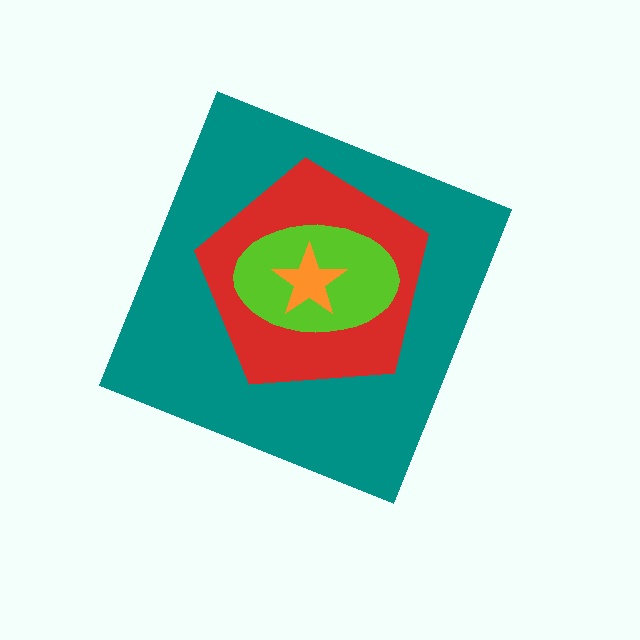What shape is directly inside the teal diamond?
The red pentagon.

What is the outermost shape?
The teal diamond.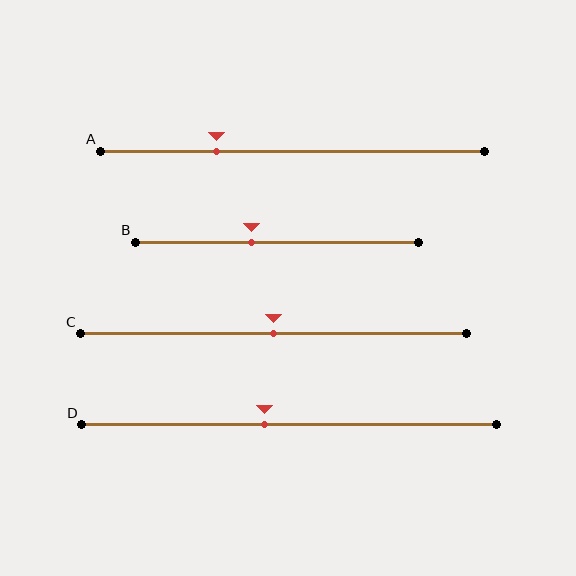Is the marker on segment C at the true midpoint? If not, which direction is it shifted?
Yes, the marker on segment C is at the true midpoint.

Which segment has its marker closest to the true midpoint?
Segment C has its marker closest to the true midpoint.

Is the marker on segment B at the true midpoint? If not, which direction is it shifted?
No, the marker on segment B is shifted to the left by about 9% of the segment length.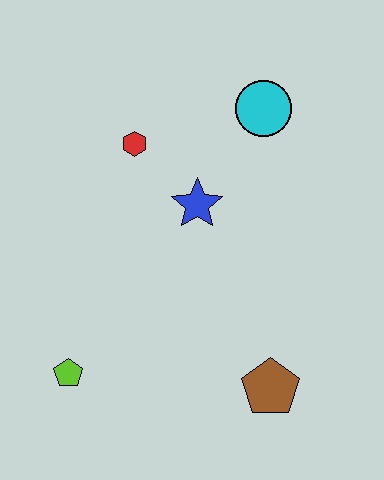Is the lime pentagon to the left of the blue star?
Yes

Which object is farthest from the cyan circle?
The lime pentagon is farthest from the cyan circle.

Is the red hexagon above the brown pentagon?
Yes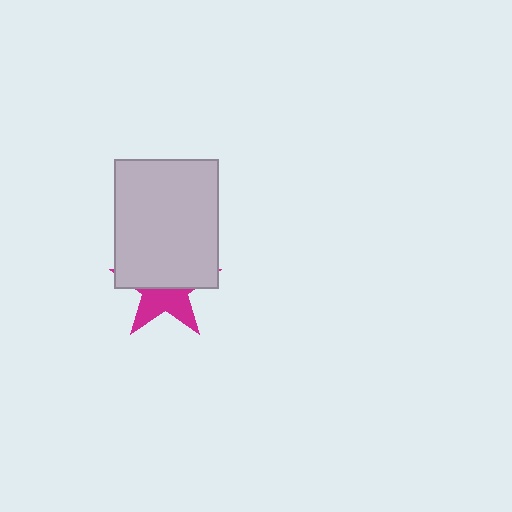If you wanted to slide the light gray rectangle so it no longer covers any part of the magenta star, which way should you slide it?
Slide it up — that is the most direct way to separate the two shapes.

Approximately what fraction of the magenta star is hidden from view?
Roughly 57% of the magenta star is hidden behind the light gray rectangle.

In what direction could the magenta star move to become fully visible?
The magenta star could move down. That would shift it out from behind the light gray rectangle entirely.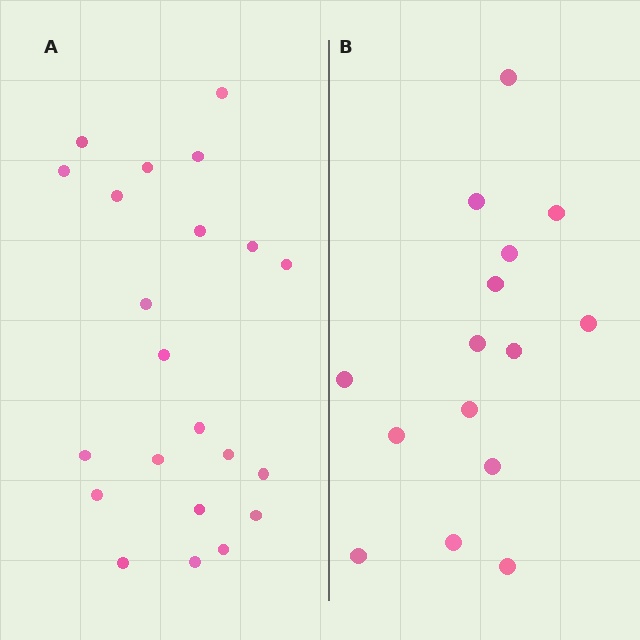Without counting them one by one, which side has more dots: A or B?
Region A (the left region) has more dots.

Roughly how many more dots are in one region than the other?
Region A has roughly 8 or so more dots than region B.